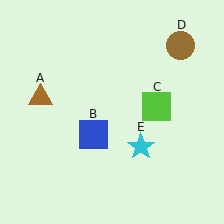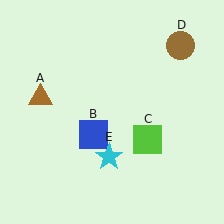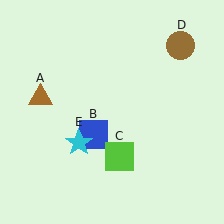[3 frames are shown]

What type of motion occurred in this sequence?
The lime square (object C), cyan star (object E) rotated clockwise around the center of the scene.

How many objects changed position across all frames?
2 objects changed position: lime square (object C), cyan star (object E).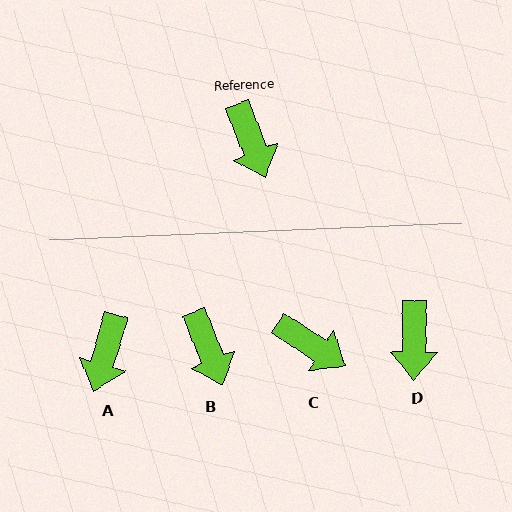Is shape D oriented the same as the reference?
No, it is off by about 22 degrees.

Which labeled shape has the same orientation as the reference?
B.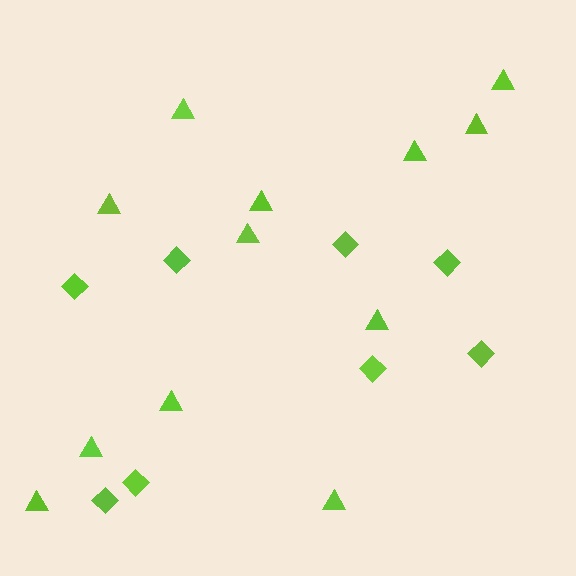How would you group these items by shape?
There are 2 groups: one group of triangles (12) and one group of diamonds (8).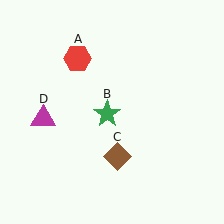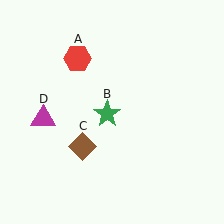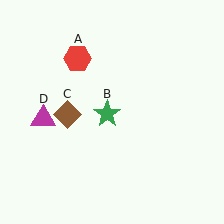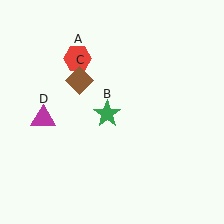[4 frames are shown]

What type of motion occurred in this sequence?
The brown diamond (object C) rotated clockwise around the center of the scene.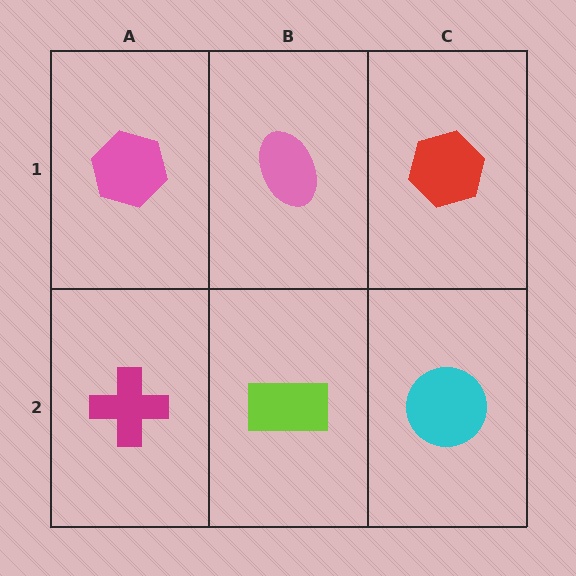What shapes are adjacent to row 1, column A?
A magenta cross (row 2, column A), a pink ellipse (row 1, column B).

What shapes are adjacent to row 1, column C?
A cyan circle (row 2, column C), a pink ellipse (row 1, column B).